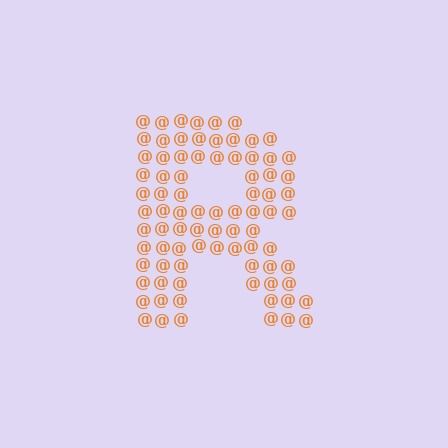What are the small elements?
The small elements are at signs.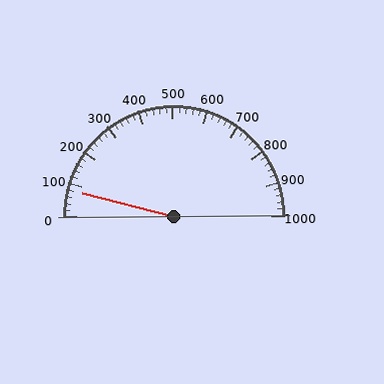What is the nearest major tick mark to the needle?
The nearest major tick mark is 100.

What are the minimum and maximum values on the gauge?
The gauge ranges from 0 to 1000.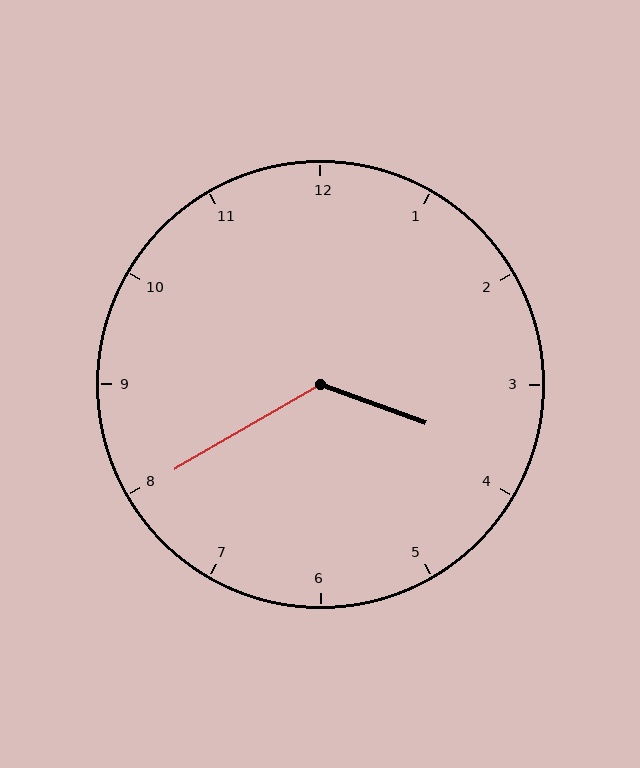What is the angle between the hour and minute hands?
Approximately 130 degrees.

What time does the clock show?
3:40.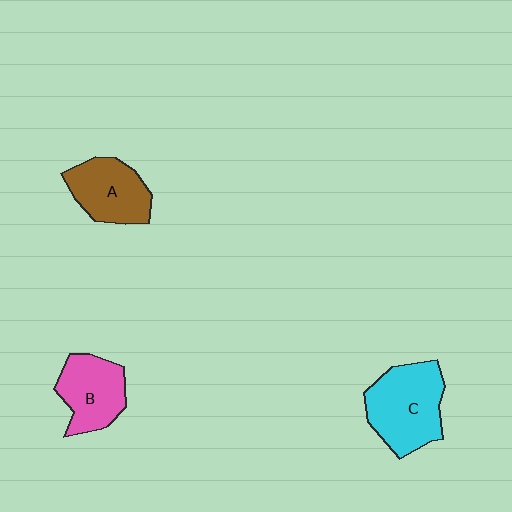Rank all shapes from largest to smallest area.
From largest to smallest: C (cyan), A (brown), B (pink).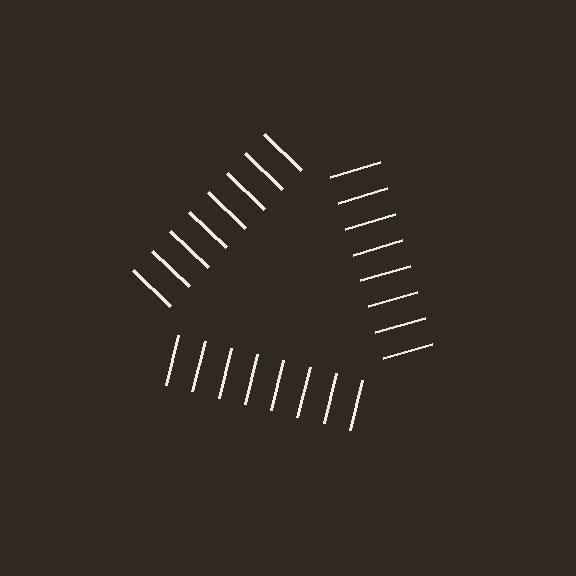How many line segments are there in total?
24 — 8 along each of the 3 edges.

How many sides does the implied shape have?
3 sides — the line-ends trace a triangle.